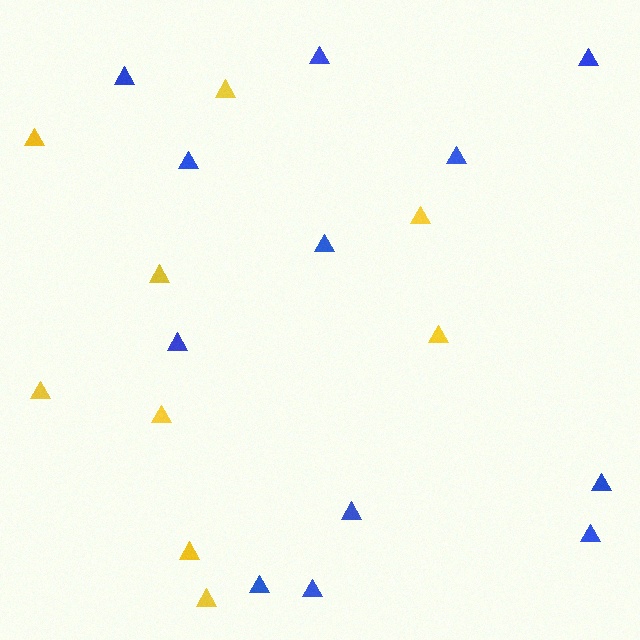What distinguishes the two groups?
There are 2 groups: one group of yellow triangles (9) and one group of blue triangles (12).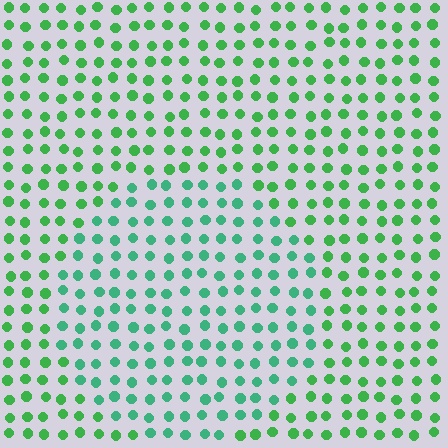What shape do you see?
I see a circle.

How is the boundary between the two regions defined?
The boundary is defined purely by a slight shift in hue (about 27 degrees). Spacing, size, and orientation are identical on both sides.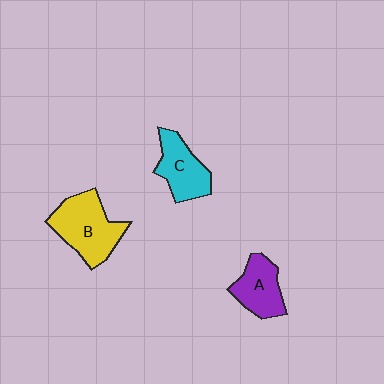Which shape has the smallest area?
Shape A (purple).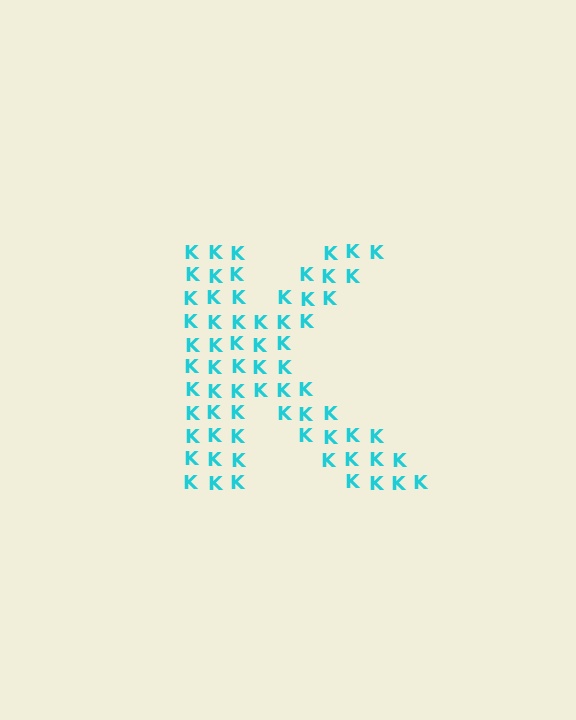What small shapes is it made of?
It is made of small letter K's.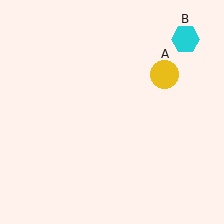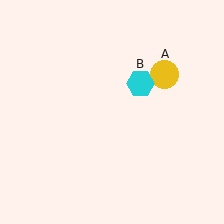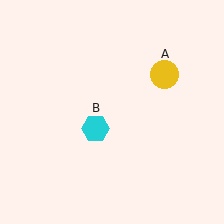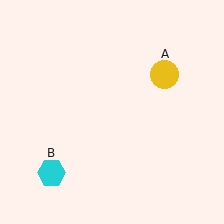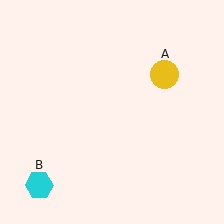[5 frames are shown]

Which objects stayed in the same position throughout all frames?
Yellow circle (object A) remained stationary.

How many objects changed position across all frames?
1 object changed position: cyan hexagon (object B).